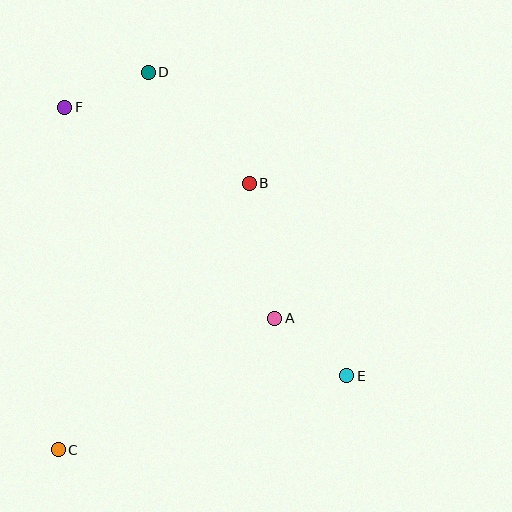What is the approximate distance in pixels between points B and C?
The distance between B and C is approximately 328 pixels.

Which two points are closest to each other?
Points D and F are closest to each other.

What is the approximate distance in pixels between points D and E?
The distance between D and E is approximately 363 pixels.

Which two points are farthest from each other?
Points E and F are farthest from each other.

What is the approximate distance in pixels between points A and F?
The distance between A and F is approximately 298 pixels.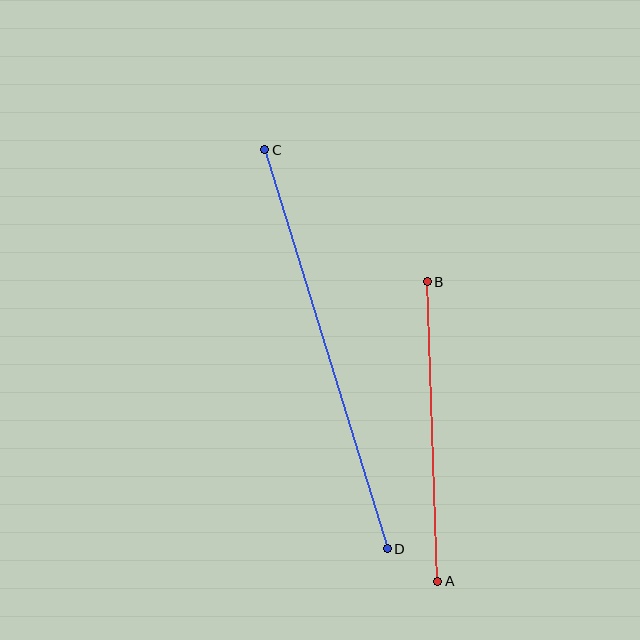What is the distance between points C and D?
The distance is approximately 418 pixels.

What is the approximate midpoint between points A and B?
The midpoint is at approximately (432, 431) pixels.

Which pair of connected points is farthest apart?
Points C and D are farthest apart.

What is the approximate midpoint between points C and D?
The midpoint is at approximately (326, 349) pixels.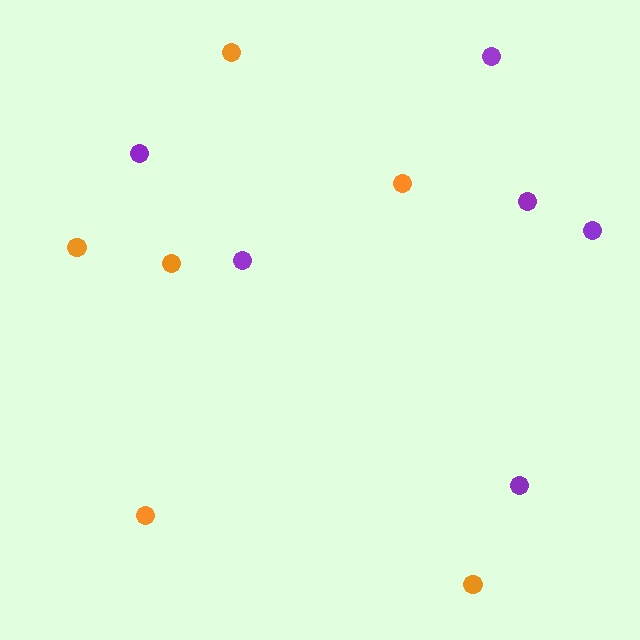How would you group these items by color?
There are 2 groups: one group of purple circles (6) and one group of orange circles (6).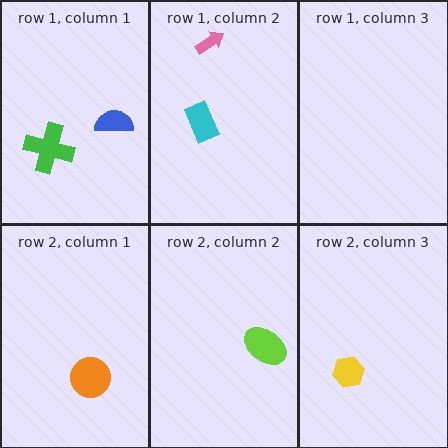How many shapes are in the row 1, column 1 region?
2.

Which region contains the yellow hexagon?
The row 2, column 3 region.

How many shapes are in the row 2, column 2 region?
1.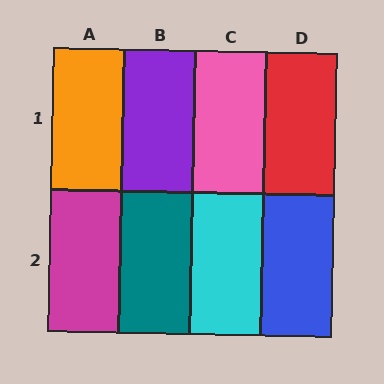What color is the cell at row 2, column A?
Magenta.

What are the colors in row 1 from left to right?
Orange, purple, pink, red.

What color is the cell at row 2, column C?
Cyan.